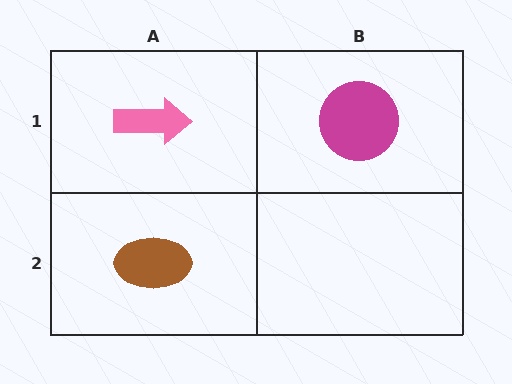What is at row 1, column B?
A magenta circle.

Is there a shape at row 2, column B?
No, that cell is empty.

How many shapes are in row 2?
1 shape.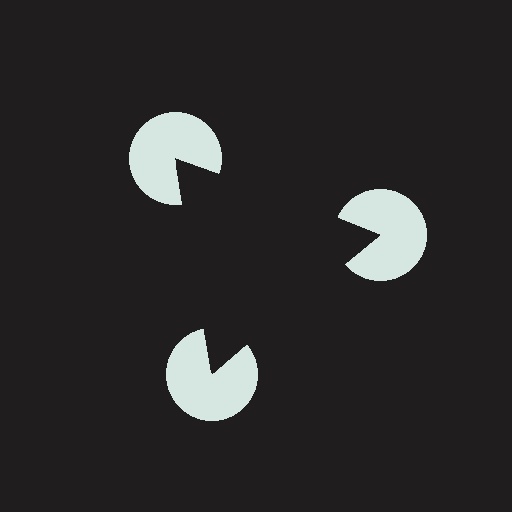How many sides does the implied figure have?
3 sides.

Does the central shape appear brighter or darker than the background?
It typically appears slightly darker than the background, even though no actual brightness change is drawn.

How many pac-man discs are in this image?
There are 3 — one at each vertex of the illusory triangle.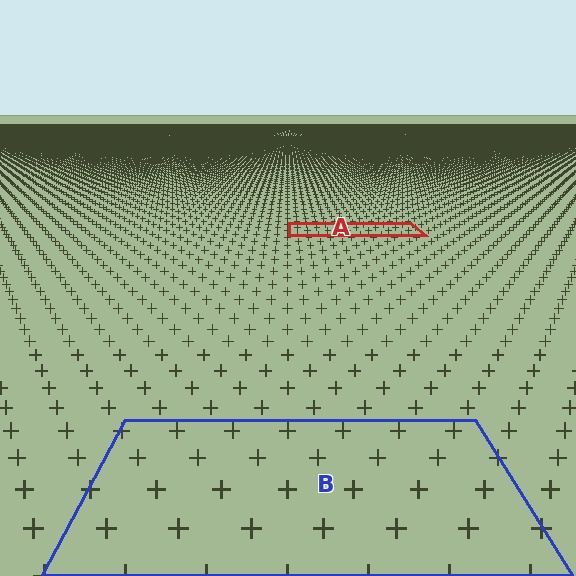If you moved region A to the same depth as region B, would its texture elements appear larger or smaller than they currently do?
They would appear larger. At a closer depth, the same texture elements are projected at a bigger on-screen size.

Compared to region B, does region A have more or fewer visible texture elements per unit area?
Region A has more texture elements per unit area — they are packed more densely because it is farther away.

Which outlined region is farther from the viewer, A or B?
Region A is farther from the viewer — the texture elements inside it appear smaller and more densely packed.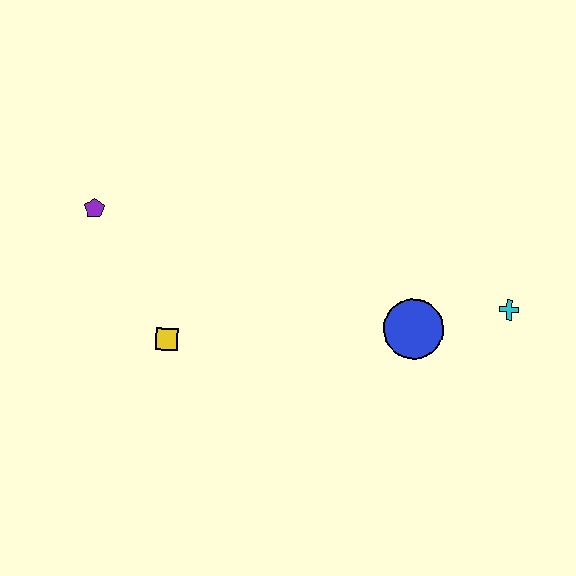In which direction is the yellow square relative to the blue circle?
The yellow square is to the left of the blue circle.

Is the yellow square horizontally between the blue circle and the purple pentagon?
Yes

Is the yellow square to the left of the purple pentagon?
No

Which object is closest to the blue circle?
The cyan cross is closest to the blue circle.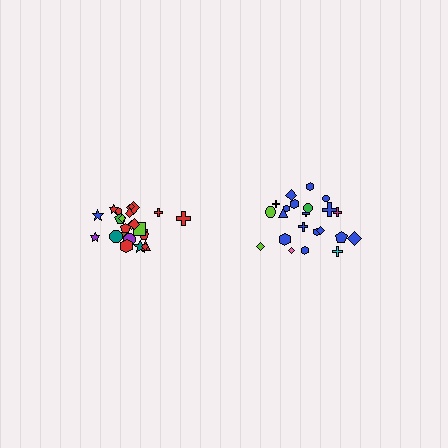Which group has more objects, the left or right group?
The left group.